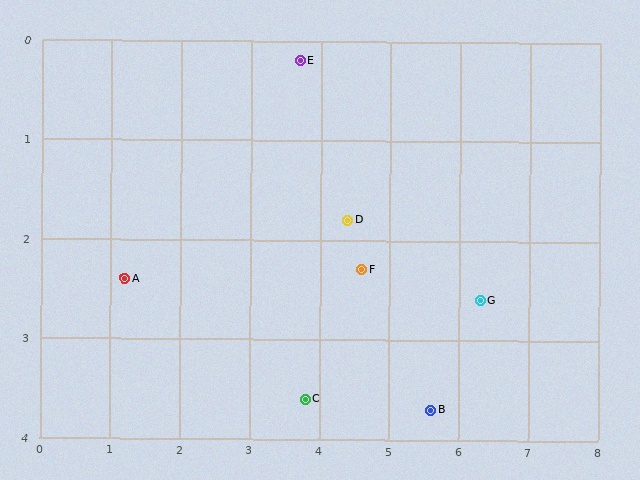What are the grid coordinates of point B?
Point B is at approximately (5.6, 3.7).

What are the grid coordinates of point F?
Point F is at approximately (4.6, 2.3).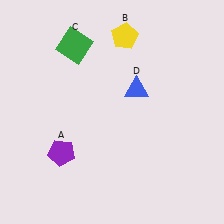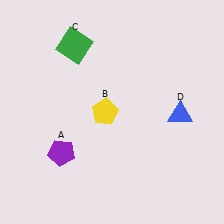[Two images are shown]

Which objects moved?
The objects that moved are: the yellow pentagon (B), the blue triangle (D).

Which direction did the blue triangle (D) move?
The blue triangle (D) moved right.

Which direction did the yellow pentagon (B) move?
The yellow pentagon (B) moved down.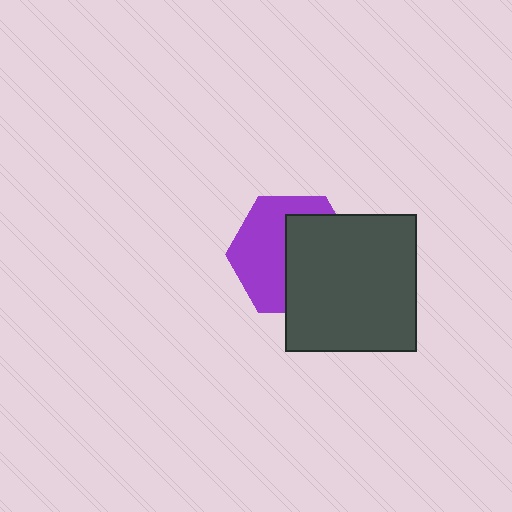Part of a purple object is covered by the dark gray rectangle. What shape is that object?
It is a hexagon.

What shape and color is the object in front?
The object in front is a dark gray rectangle.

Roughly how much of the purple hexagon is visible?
About half of it is visible (roughly 50%).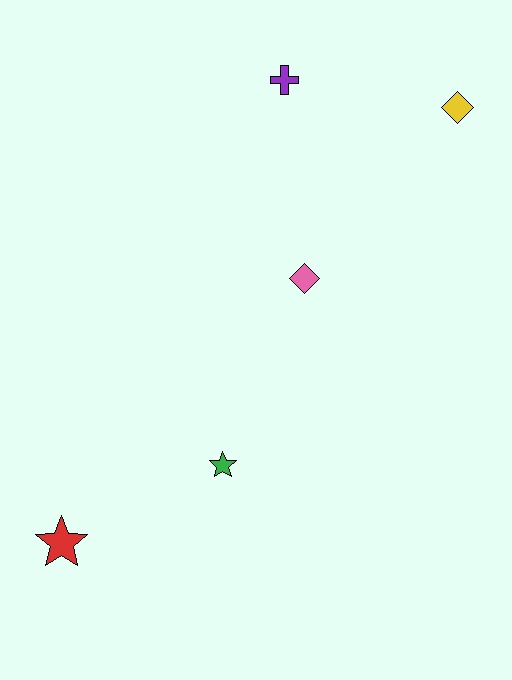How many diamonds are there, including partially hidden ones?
There are 2 diamonds.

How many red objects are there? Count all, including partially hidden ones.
There is 1 red object.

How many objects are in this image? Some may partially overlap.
There are 5 objects.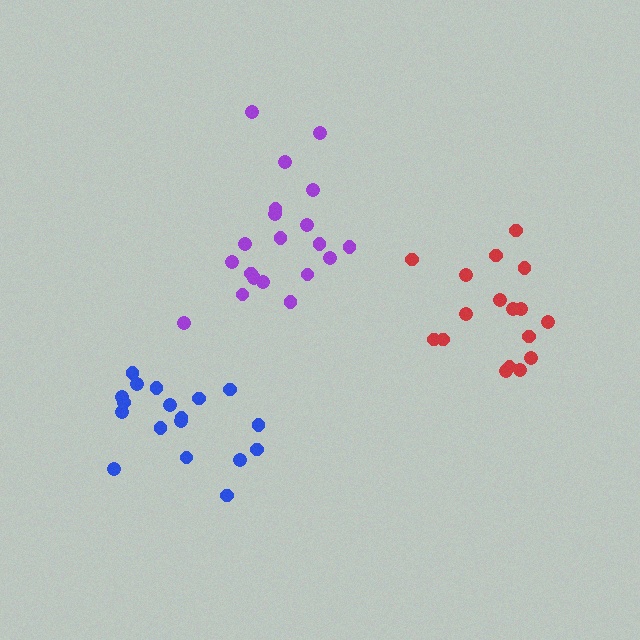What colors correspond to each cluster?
The clusters are colored: blue, purple, red.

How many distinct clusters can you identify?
There are 3 distinct clusters.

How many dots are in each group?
Group 1: 18 dots, Group 2: 20 dots, Group 3: 17 dots (55 total).